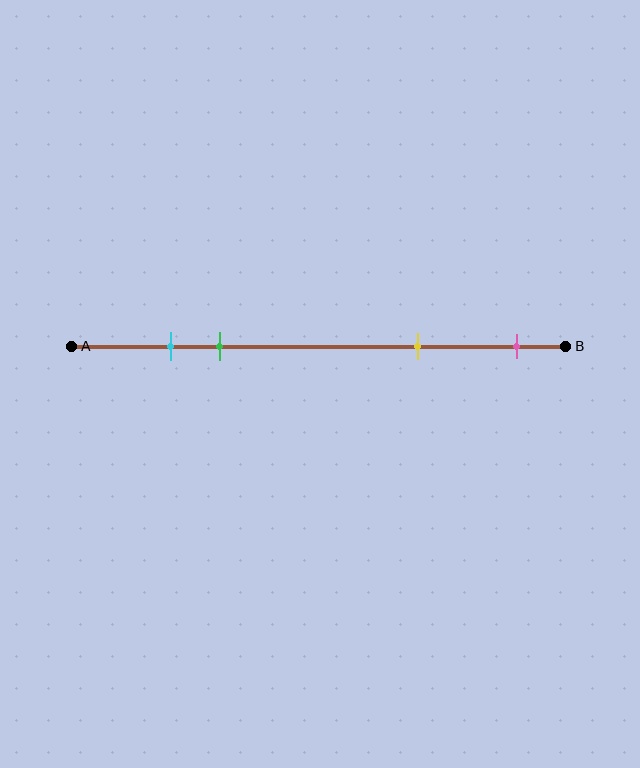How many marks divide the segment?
There are 4 marks dividing the segment.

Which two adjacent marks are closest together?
The cyan and green marks are the closest adjacent pair.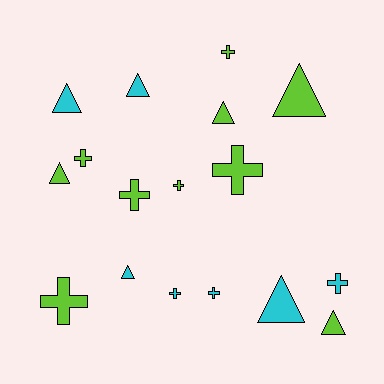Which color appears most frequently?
Lime, with 10 objects.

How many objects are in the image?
There are 17 objects.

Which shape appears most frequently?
Cross, with 9 objects.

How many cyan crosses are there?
There are 3 cyan crosses.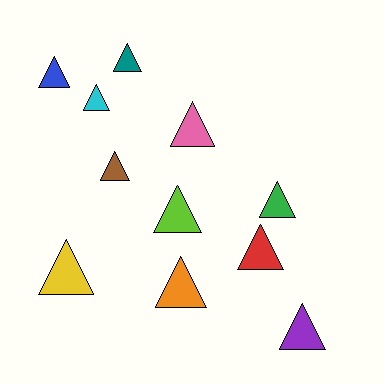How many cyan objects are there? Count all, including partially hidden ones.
There is 1 cyan object.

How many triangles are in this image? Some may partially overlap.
There are 11 triangles.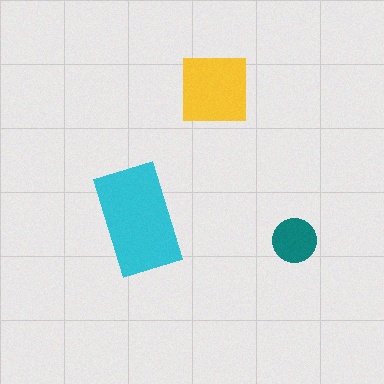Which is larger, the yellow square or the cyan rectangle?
The cyan rectangle.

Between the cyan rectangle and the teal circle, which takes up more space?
The cyan rectangle.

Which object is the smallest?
The teal circle.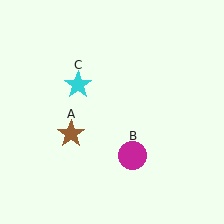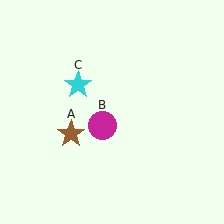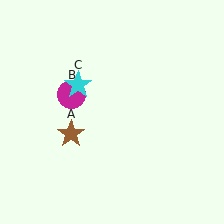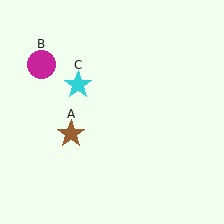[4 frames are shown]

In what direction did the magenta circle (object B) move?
The magenta circle (object B) moved up and to the left.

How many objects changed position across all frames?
1 object changed position: magenta circle (object B).